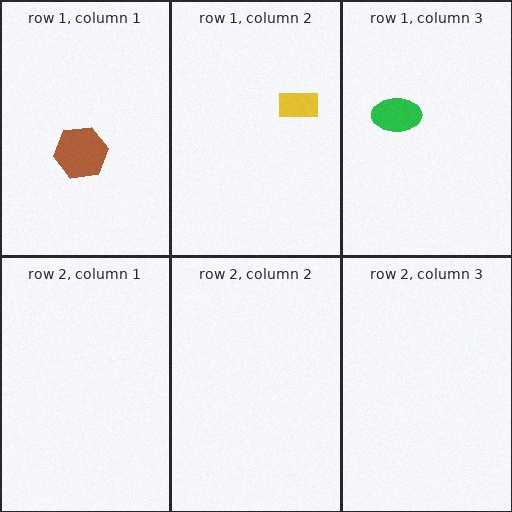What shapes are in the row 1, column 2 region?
The yellow rectangle.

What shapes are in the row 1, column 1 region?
The brown hexagon.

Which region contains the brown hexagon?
The row 1, column 1 region.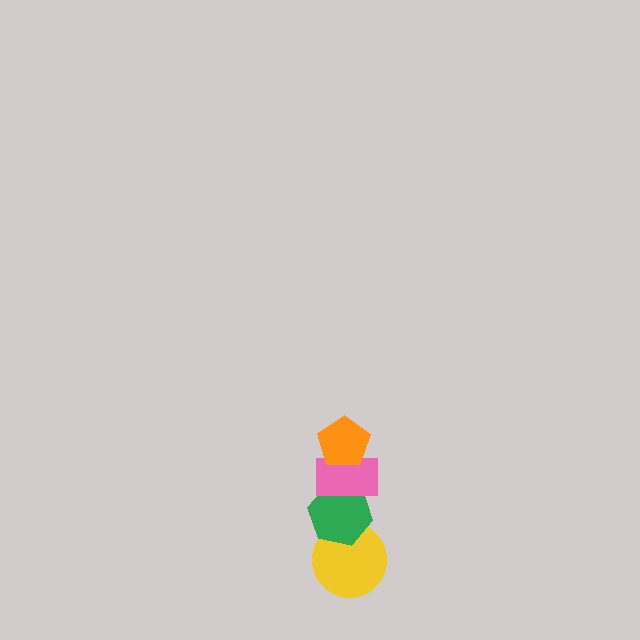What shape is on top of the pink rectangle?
The orange pentagon is on top of the pink rectangle.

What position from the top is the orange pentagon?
The orange pentagon is 1st from the top.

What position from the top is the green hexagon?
The green hexagon is 3rd from the top.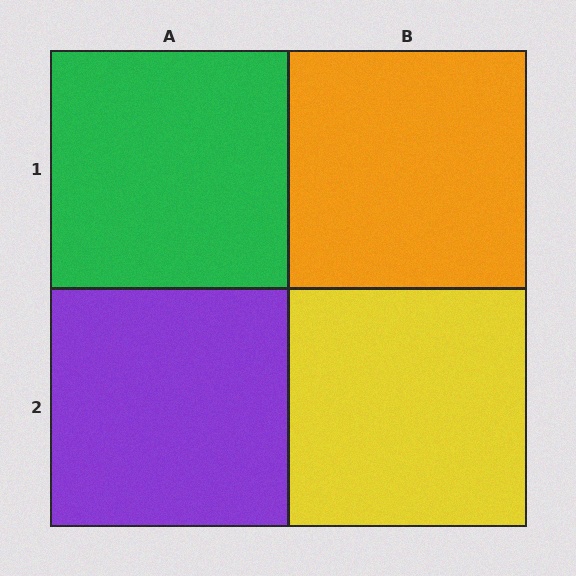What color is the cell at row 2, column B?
Yellow.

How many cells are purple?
1 cell is purple.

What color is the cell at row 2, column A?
Purple.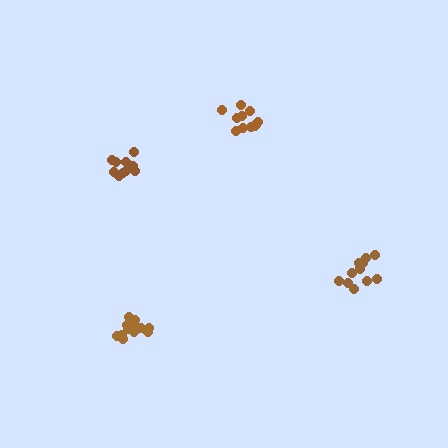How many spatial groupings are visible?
There are 4 spatial groupings.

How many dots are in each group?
Group 1: 12 dots, Group 2: 12 dots, Group 3: 10 dots, Group 4: 13 dots (47 total).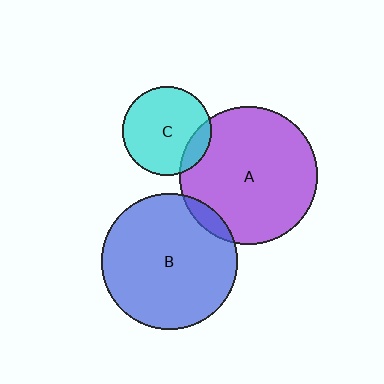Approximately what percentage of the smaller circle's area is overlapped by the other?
Approximately 5%.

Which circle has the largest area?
Circle A (purple).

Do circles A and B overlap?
Yes.